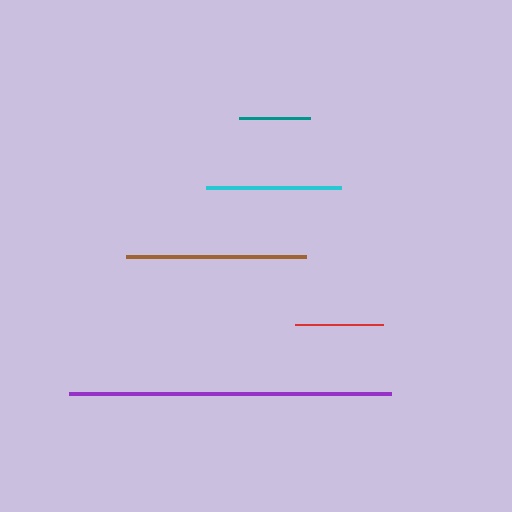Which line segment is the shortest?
The teal line is the shortest at approximately 71 pixels.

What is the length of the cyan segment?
The cyan segment is approximately 135 pixels long.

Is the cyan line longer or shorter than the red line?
The cyan line is longer than the red line.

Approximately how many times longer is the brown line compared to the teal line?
The brown line is approximately 2.5 times the length of the teal line.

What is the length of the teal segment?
The teal segment is approximately 71 pixels long.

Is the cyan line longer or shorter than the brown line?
The brown line is longer than the cyan line.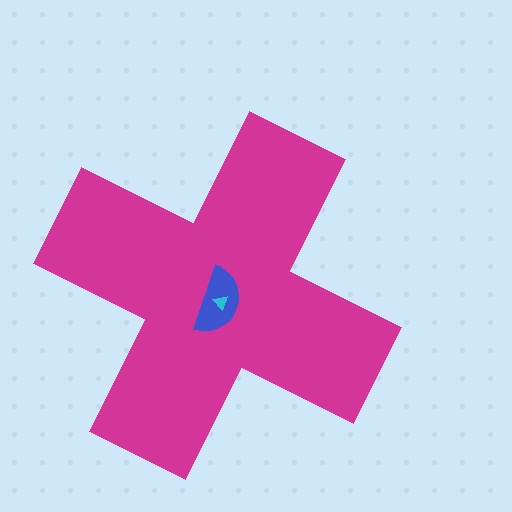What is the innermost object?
The cyan triangle.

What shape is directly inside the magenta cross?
The blue semicircle.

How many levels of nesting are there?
3.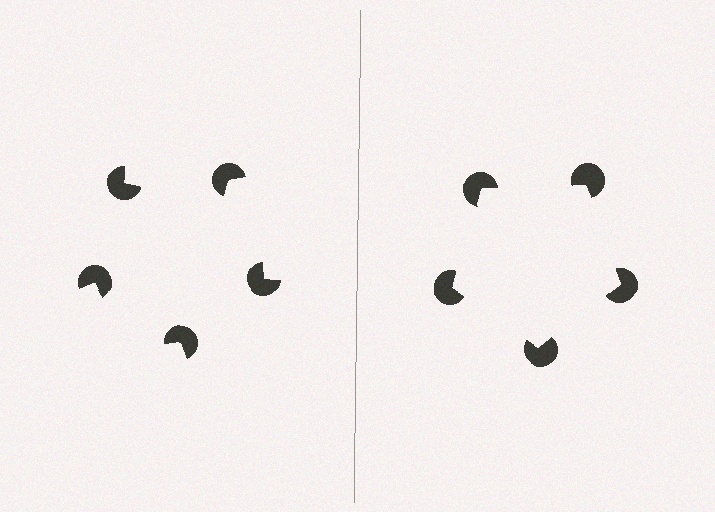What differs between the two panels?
The pac-man discs are positioned identically on both sides; only the wedge orientations differ. On the right they align to a pentagon; on the left they are misaligned.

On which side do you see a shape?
An illusory pentagon appears on the right side. On the left side the wedge cuts are rotated, so no coherent shape forms.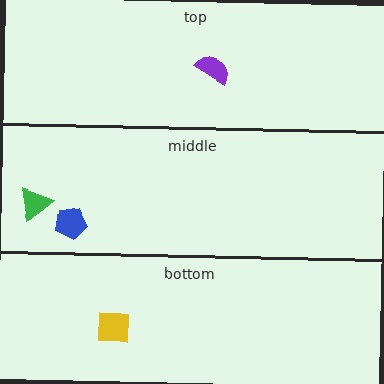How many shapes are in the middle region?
2.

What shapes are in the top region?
The purple semicircle.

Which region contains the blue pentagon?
The middle region.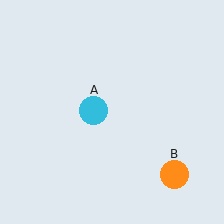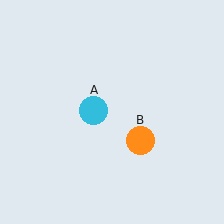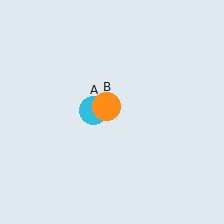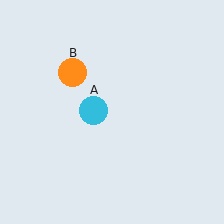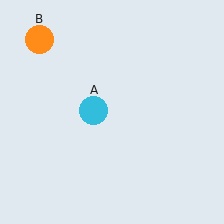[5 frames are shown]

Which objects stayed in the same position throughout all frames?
Cyan circle (object A) remained stationary.